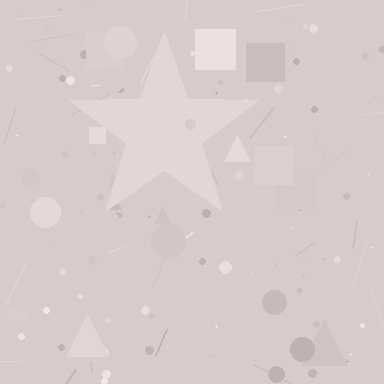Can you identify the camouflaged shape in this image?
The camouflaged shape is a star.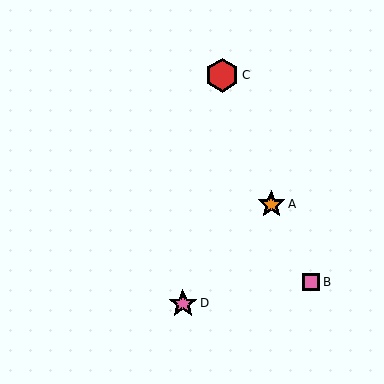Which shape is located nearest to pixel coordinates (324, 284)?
The pink square (labeled B) at (311, 282) is nearest to that location.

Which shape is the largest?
The red hexagon (labeled C) is the largest.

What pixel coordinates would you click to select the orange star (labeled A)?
Click at (271, 204) to select the orange star A.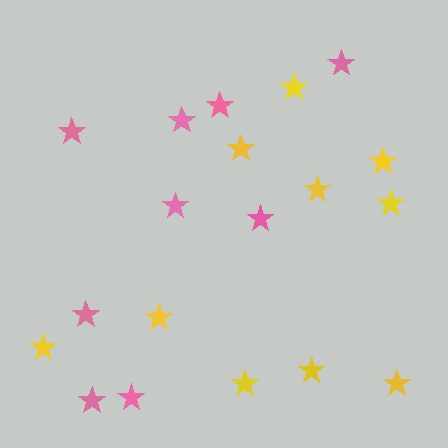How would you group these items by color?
There are 2 groups: one group of pink stars (9) and one group of yellow stars (10).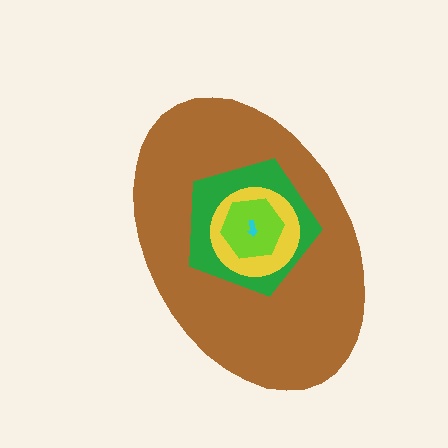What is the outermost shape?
The brown ellipse.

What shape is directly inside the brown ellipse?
The green pentagon.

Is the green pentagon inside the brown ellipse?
Yes.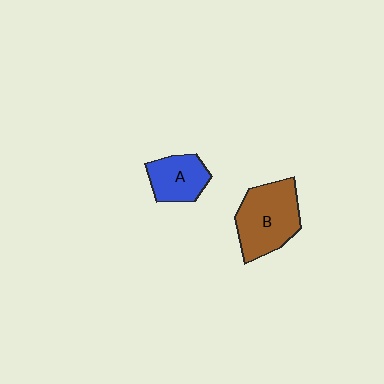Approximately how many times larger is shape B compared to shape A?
Approximately 1.6 times.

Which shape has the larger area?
Shape B (brown).